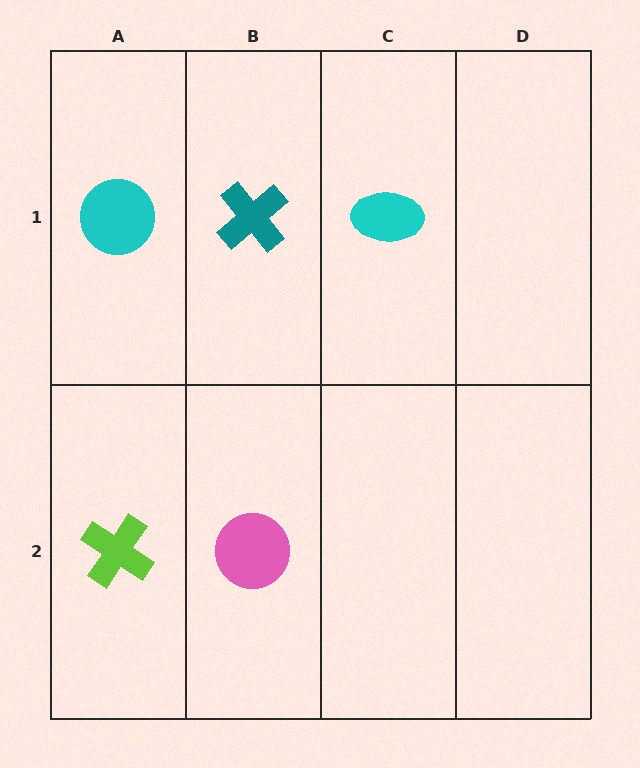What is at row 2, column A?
A lime cross.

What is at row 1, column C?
A cyan ellipse.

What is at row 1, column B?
A teal cross.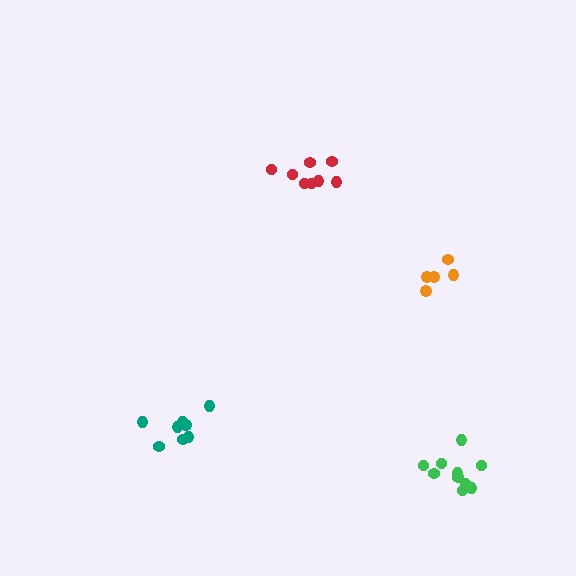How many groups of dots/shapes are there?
There are 4 groups.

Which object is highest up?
The red cluster is topmost.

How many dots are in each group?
Group 1: 5 dots, Group 2: 10 dots, Group 3: 8 dots, Group 4: 8 dots (31 total).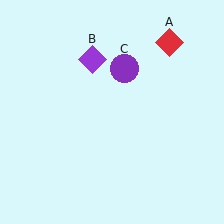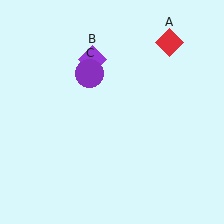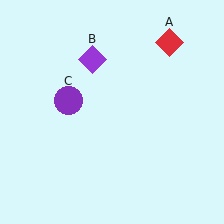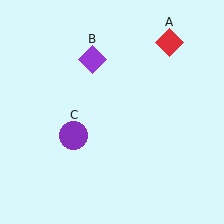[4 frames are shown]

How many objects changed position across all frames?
1 object changed position: purple circle (object C).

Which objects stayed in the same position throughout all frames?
Red diamond (object A) and purple diamond (object B) remained stationary.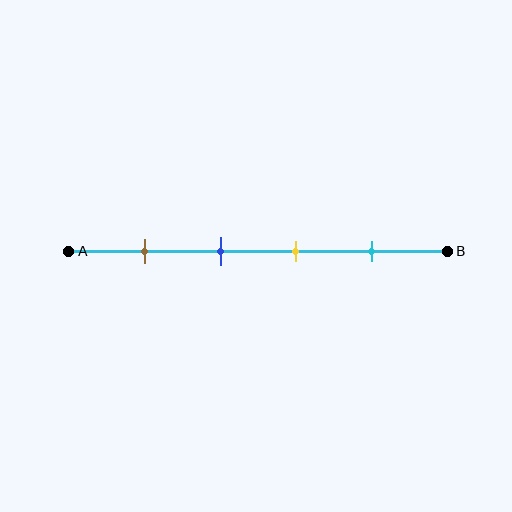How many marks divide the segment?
There are 4 marks dividing the segment.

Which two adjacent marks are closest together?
The blue and yellow marks are the closest adjacent pair.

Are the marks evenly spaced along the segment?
Yes, the marks are approximately evenly spaced.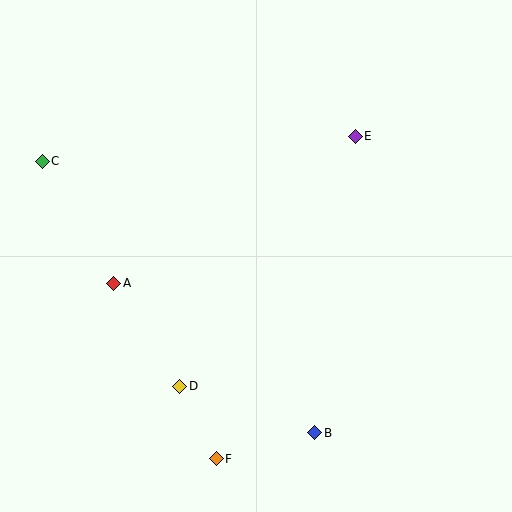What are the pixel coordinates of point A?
Point A is at (114, 283).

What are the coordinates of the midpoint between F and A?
The midpoint between F and A is at (165, 371).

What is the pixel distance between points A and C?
The distance between A and C is 141 pixels.